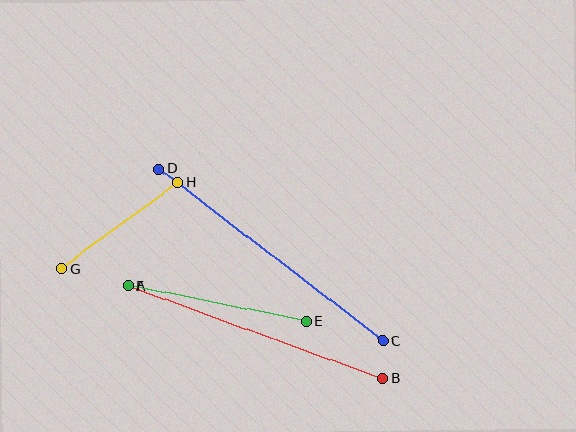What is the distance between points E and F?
The distance is approximately 182 pixels.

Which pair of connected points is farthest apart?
Points C and D are farthest apart.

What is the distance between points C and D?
The distance is approximately 282 pixels.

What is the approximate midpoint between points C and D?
The midpoint is at approximately (271, 255) pixels.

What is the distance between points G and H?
The distance is approximately 144 pixels.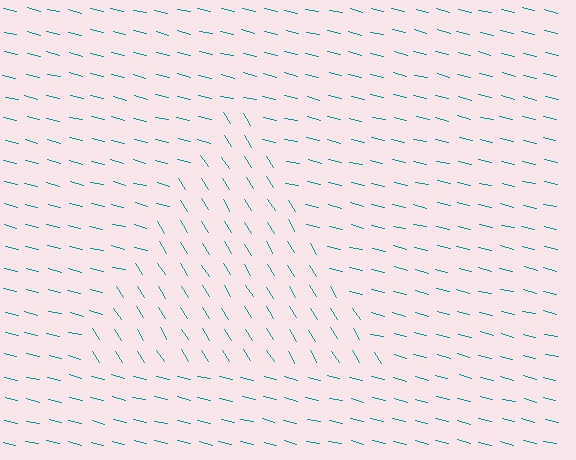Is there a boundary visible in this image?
Yes, there is a texture boundary formed by a change in line orientation.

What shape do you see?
I see a triangle.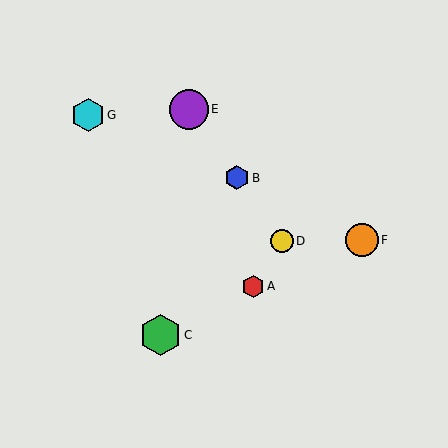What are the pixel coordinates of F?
Object F is at (362, 240).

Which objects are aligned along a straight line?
Objects B, D, E are aligned along a straight line.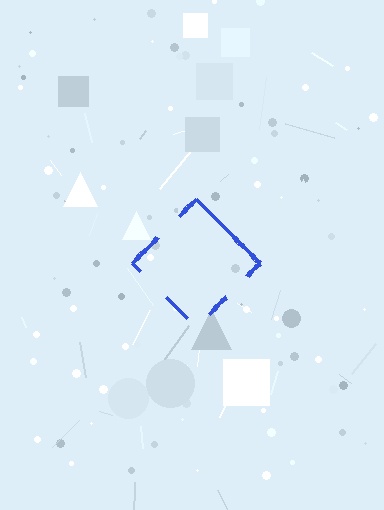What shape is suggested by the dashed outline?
The dashed outline suggests a diamond.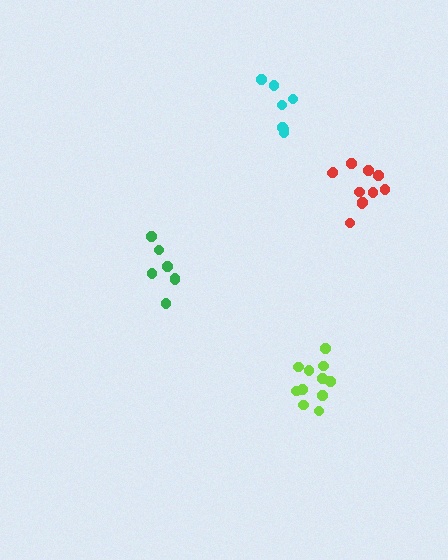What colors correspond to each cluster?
The clusters are colored: lime, green, cyan, red.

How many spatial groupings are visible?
There are 4 spatial groupings.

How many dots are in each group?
Group 1: 11 dots, Group 2: 7 dots, Group 3: 7 dots, Group 4: 11 dots (36 total).